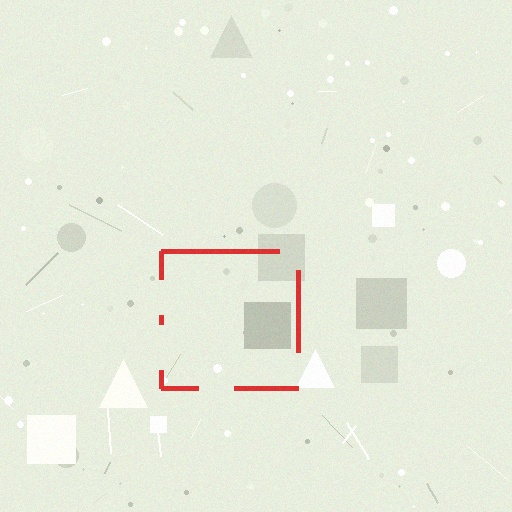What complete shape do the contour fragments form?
The contour fragments form a square.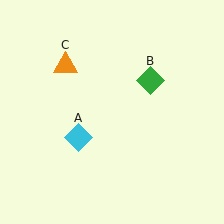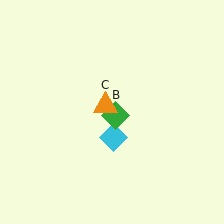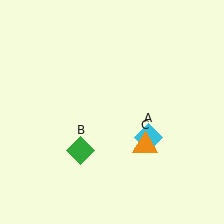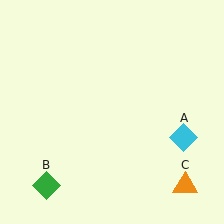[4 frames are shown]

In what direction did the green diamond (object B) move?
The green diamond (object B) moved down and to the left.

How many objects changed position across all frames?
3 objects changed position: cyan diamond (object A), green diamond (object B), orange triangle (object C).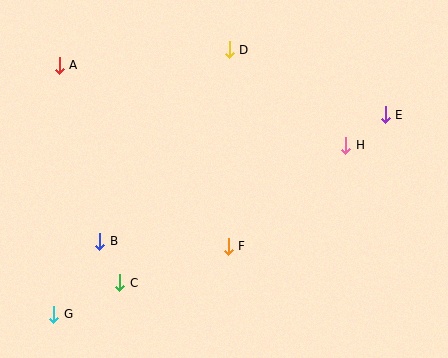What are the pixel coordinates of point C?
Point C is at (120, 283).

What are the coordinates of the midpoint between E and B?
The midpoint between E and B is at (243, 178).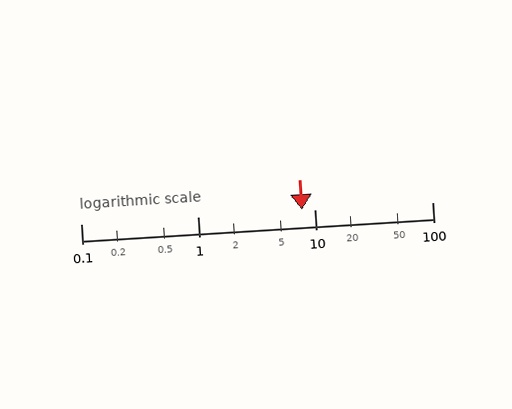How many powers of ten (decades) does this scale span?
The scale spans 3 decades, from 0.1 to 100.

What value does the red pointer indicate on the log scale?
The pointer indicates approximately 7.7.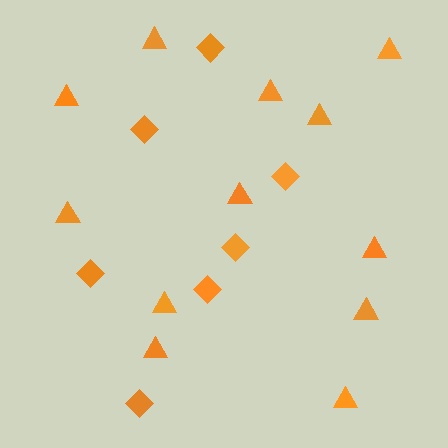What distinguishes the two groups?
There are 2 groups: one group of diamonds (7) and one group of triangles (12).